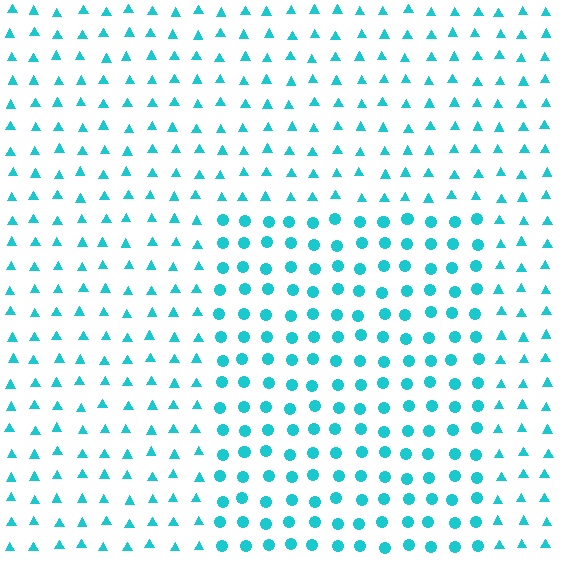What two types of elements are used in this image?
The image uses circles inside the rectangle region and triangles outside it.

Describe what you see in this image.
The image is filled with small cyan elements arranged in a uniform grid. A rectangle-shaped region contains circles, while the surrounding area contains triangles. The boundary is defined purely by the change in element shape.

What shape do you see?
I see a rectangle.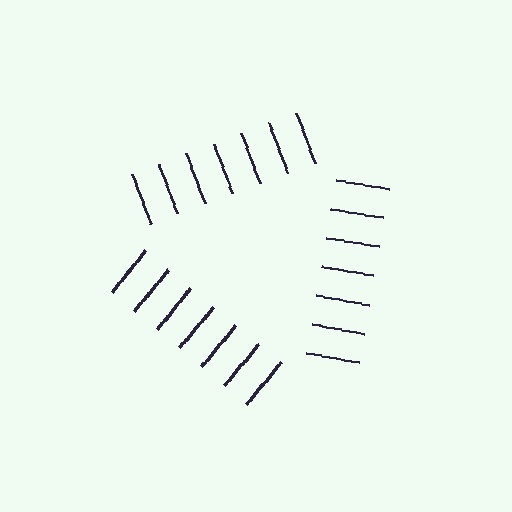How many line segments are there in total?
21 — 7 along each of the 3 edges.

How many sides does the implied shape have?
3 sides — the line-ends trace a triangle.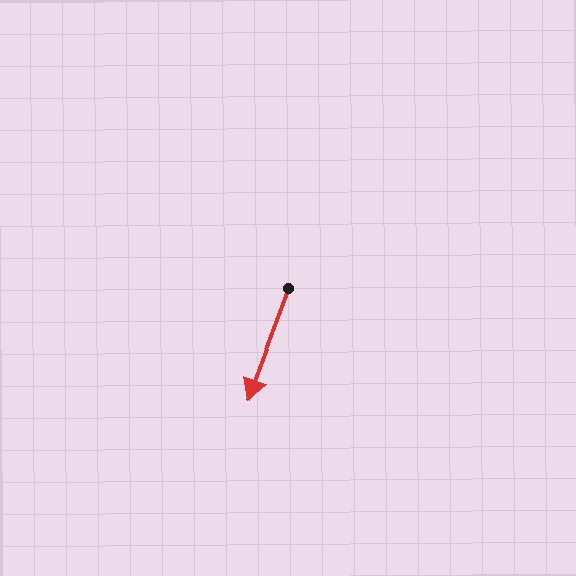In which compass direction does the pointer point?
South.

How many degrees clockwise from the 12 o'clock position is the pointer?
Approximately 200 degrees.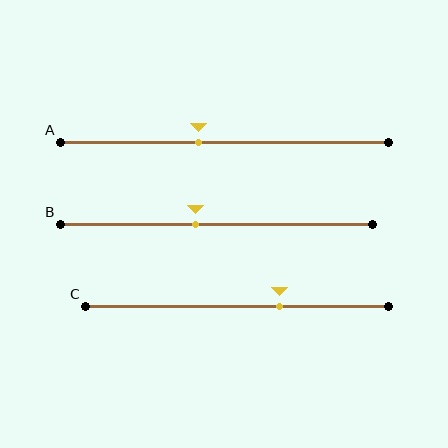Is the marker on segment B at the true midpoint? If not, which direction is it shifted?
No, the marker on segment B is shifted to the left by about 7% of the segment length.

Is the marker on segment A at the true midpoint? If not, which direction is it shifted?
No, the marker on segment A is shifted to the left by about 8% of the segment length.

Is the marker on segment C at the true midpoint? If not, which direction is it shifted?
No, the marker on segment C is shifted to the right by about 14% of the segment length.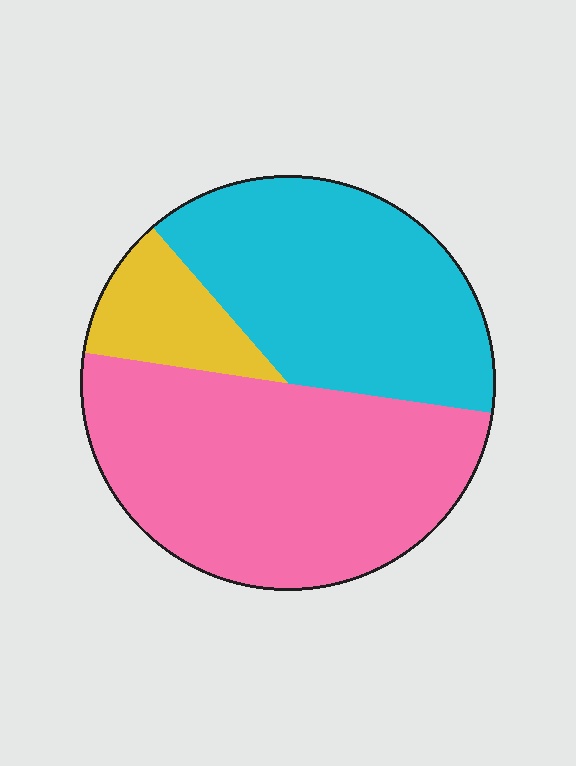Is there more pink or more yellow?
Pink.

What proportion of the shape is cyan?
Cyan takes up about three eighths (3/8) of the shape.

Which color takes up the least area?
Yellow, at roughly 10%.